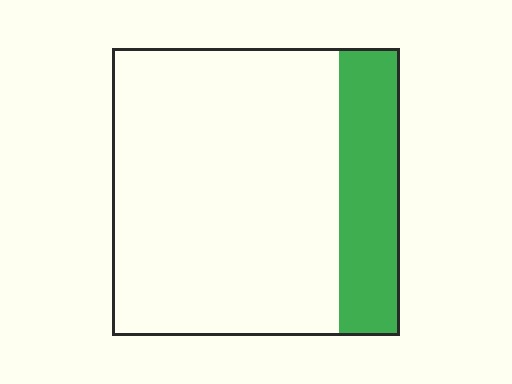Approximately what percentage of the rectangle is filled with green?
Approximately 20%.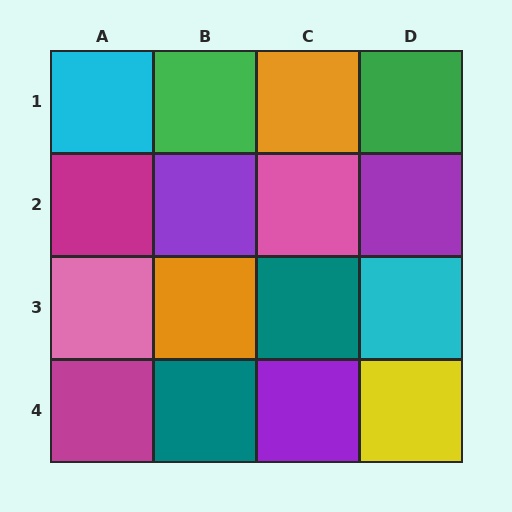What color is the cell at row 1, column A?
Cyan.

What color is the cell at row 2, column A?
Magenta.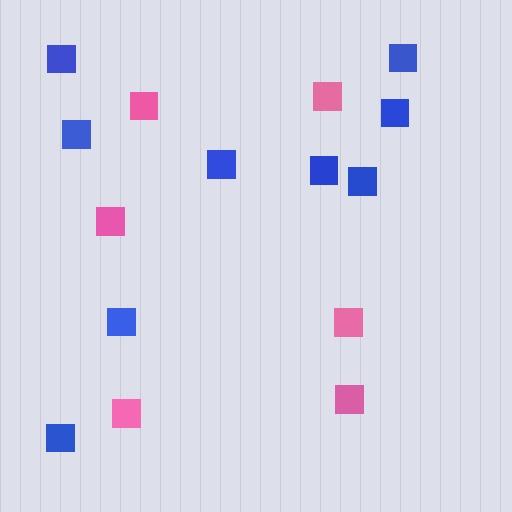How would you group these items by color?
There are 2 groups: one group of pink squares (6) and one group of blue squares (9).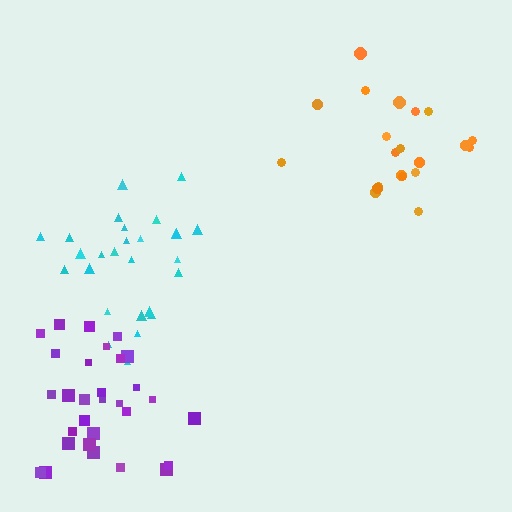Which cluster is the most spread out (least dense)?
Orange.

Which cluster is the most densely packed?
Purple.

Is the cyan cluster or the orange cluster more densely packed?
Cyan.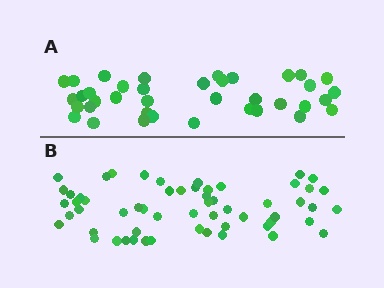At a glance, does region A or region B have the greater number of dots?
Region B (the bottom region) has more dots.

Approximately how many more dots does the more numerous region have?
Region B has approximately 20 more dots than region A.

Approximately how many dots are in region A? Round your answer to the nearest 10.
About 40 dots. (The exact count is 38, which rounds to 40.)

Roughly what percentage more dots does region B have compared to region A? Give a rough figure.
About 55% more.